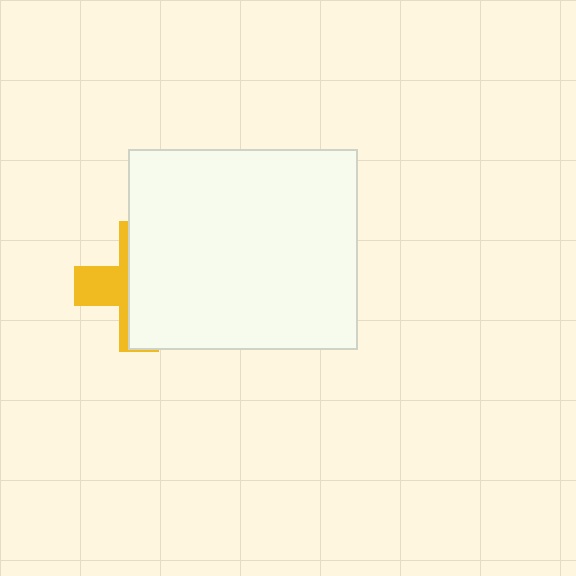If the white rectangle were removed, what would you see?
You would see the complete yellow cross.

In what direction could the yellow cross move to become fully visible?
The yellow cross could move left. That would shift it out from behind the white rectangle entirely.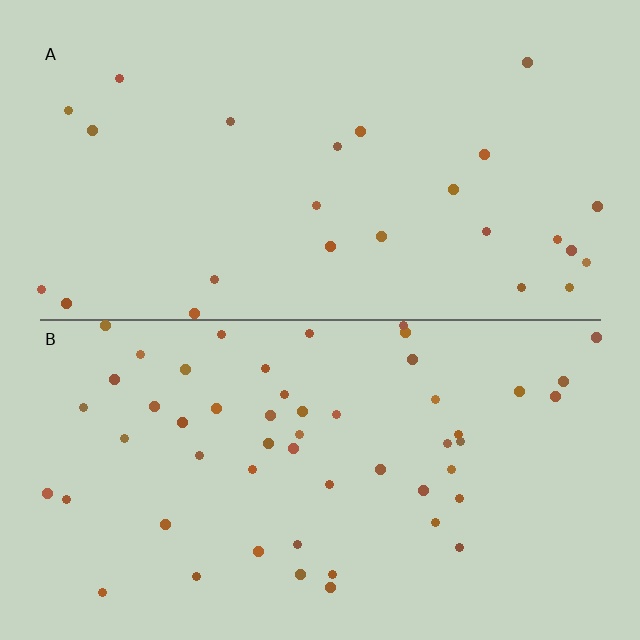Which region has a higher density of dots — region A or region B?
B (the bottom).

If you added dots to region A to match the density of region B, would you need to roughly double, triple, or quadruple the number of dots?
Approximately double.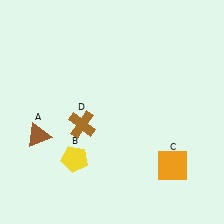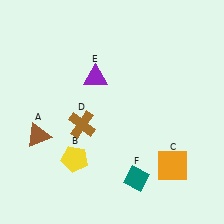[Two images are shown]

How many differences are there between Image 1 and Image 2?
There are 2 differences between the two images.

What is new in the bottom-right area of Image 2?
A teal diamond (F) was added in the bottom-right area of Image 2.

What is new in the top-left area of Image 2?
A purple triangle (E) was added in the top-left area of Image 2.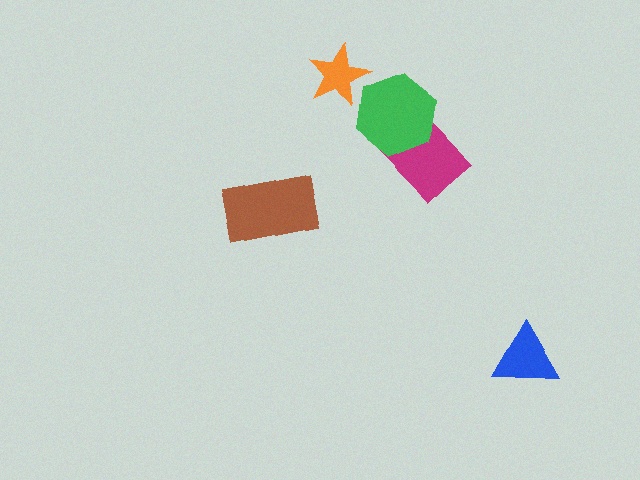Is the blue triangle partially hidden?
No, no other shape covers it.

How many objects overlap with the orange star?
0 objects overlap with the orange star.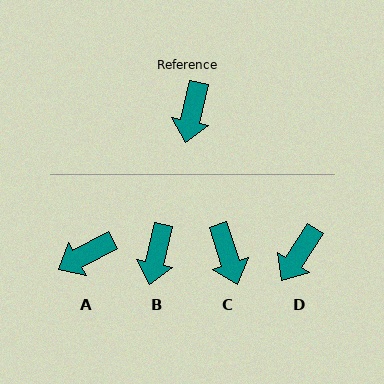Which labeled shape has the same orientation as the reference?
B.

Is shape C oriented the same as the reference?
No, it is off by about 31 degrees.